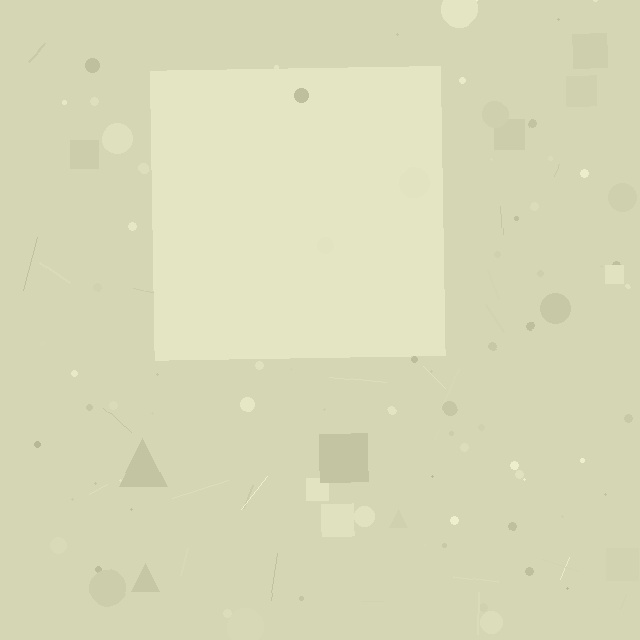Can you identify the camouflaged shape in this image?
The camouflaged shape is a square.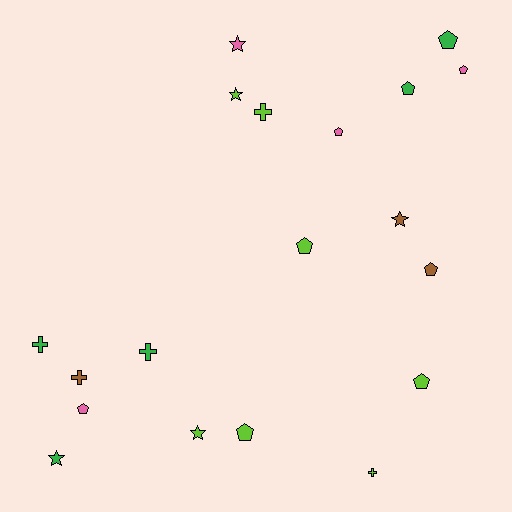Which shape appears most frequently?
Pentagon, with 9 objects.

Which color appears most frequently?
Lime, with 7 objects.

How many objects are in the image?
There are 19 objects.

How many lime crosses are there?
There are 2 lime crosses.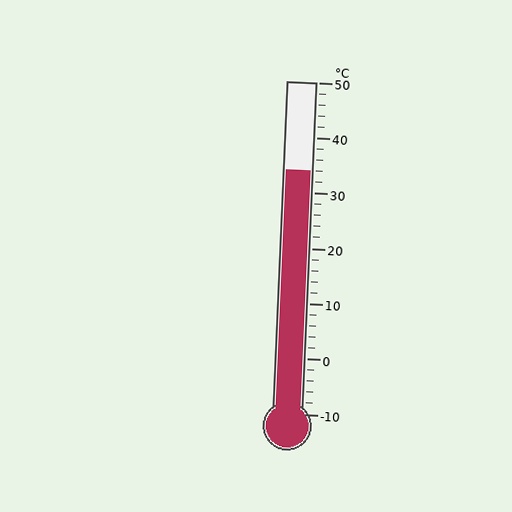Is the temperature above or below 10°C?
The temperature is above 10°C.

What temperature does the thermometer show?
The thermometer shows approximately 34°C.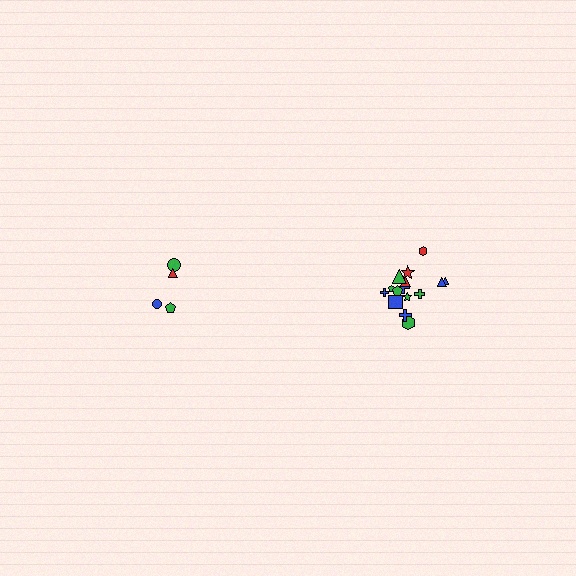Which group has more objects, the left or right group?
The right group.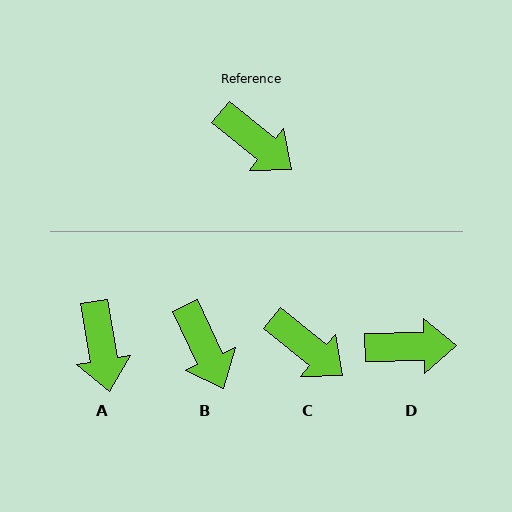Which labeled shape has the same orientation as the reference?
C.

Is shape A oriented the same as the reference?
No, it is off by about 41 degrees.